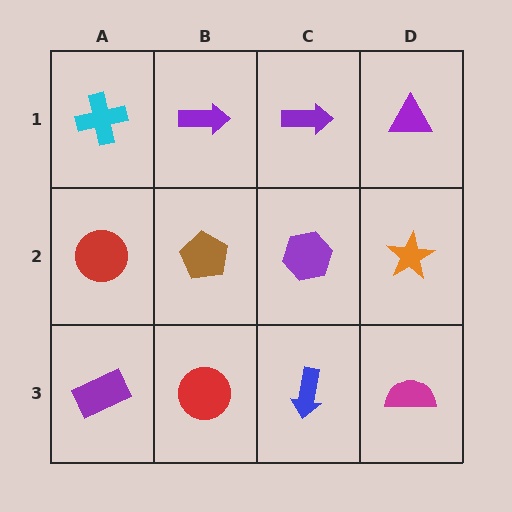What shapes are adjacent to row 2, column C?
A purple arrow (row 1, column C), a blue arrow (row 3, column C), a brown pentagon (row 2, column B), an orange star (row 2, column D).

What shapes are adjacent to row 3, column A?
A red circle (row 2, column A), a red circle (row 3, column B).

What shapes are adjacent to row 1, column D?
An orange star (row 2, column D), a purple arrow (row 1, column C).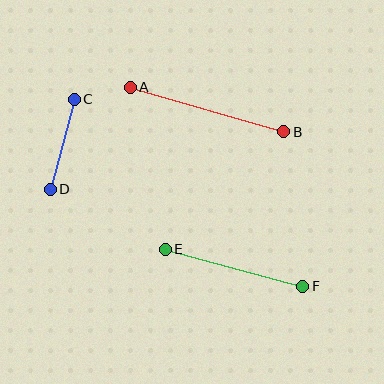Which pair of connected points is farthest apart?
Points A and B are farthest apart.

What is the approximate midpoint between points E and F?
The midpoint is at approximately (234, 268) pixels.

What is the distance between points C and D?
The distance is approximately 93 pixels.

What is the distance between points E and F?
The distance is approximately 142 pixels.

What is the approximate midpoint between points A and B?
The midpoint is at approximately (207, 110) pixels.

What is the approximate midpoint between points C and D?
The midpoint is at approximately (62, 144) pixels.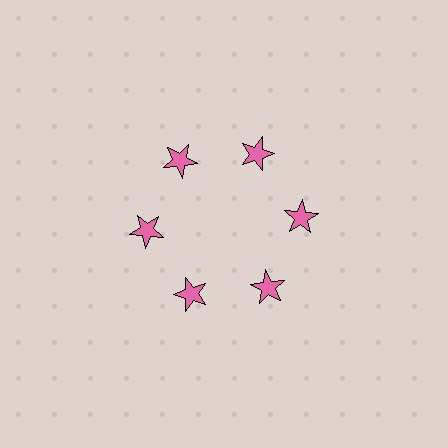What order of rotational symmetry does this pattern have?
This pattern has 6-fold rotational symmetry.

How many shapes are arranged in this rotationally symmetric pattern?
There are 6 shapes, arranged in 6 groups of 1.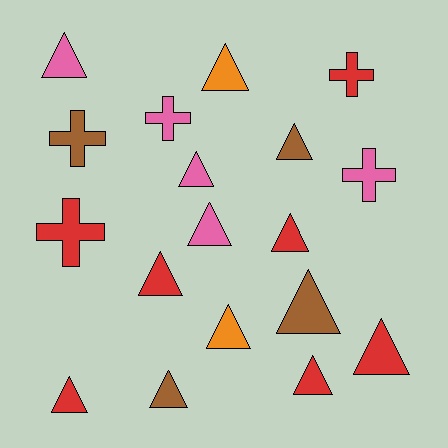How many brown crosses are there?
There is 1 brown cross.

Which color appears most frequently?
Red, with 7 objects.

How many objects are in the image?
There are 18 objects.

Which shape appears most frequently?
Triangle, with 13 objects.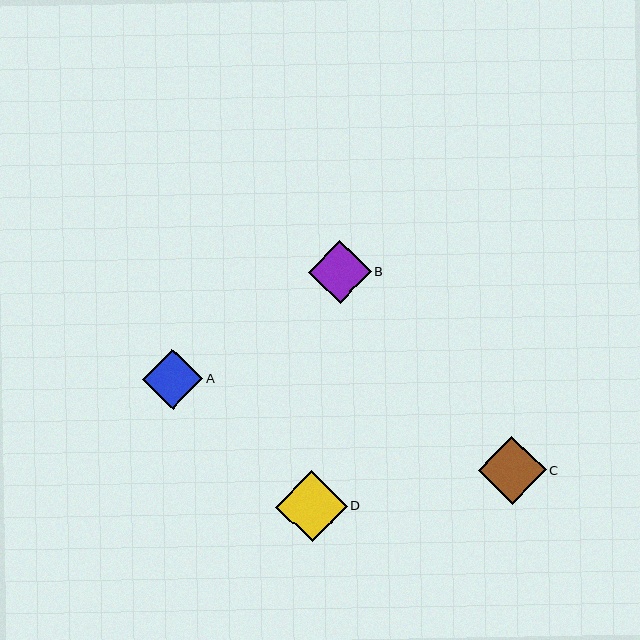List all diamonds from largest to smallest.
From largest to smallest: D, C, B, A.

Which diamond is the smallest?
Diamond A is the smallest with a size of approximately 60 pixels.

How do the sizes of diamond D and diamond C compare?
Diamond D and diamond C are approximately the same size.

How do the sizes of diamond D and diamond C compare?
Diamond D and diamond C are approximately the same size.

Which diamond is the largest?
Diamond D is the largest with a size of approximately 71 pixels.